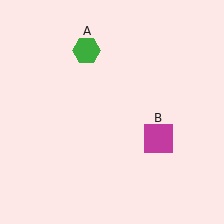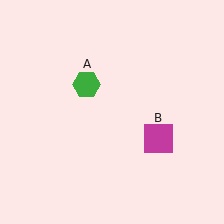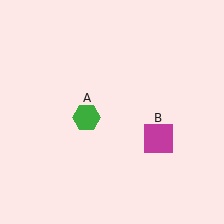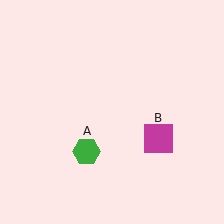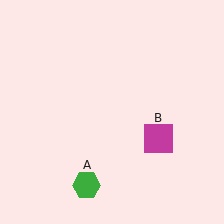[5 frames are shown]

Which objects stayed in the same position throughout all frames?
Magenta square (object B) remained stationary.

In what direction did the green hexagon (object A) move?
The green hexagon (object A) moved down.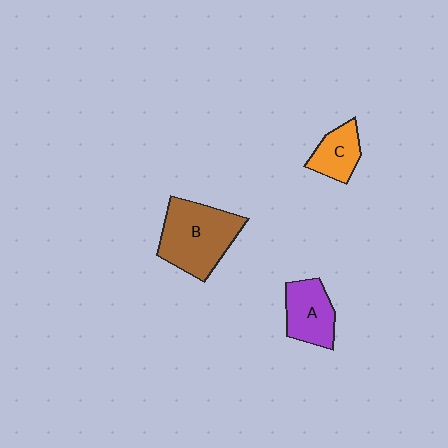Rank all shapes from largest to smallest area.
From largest to smallest: B (brown), A (purple), C (orange).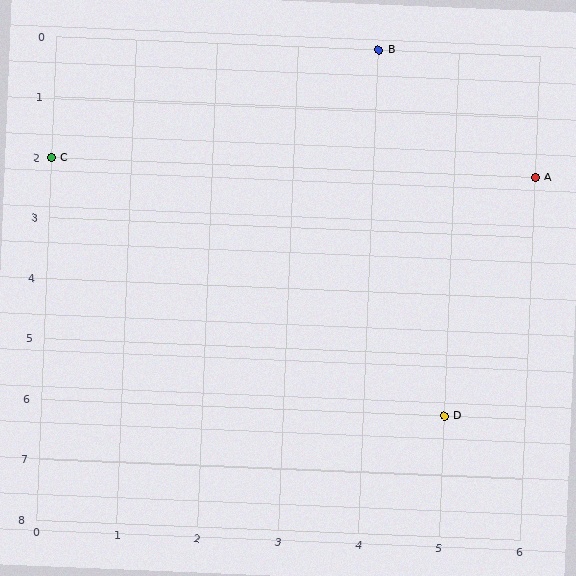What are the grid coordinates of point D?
Point D is at grid coordinates (5, 6).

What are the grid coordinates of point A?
Point A is at grid coordinates (6, 2).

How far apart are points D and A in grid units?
Points D and A are 1 column and 4 rows apart (about 4.1 grid units diagonally).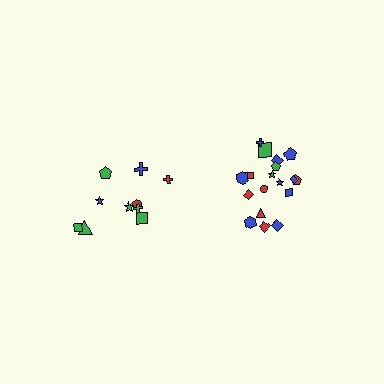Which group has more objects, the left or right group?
The right group.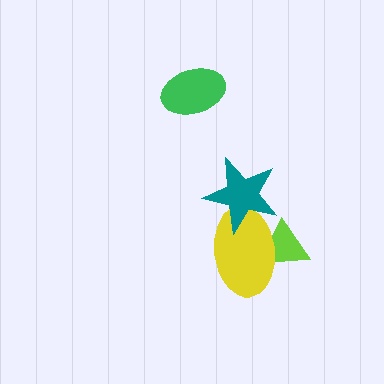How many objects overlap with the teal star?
1 object overlaps with the teal star.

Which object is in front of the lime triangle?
The yellow ellipse is in front of the lime triangle.